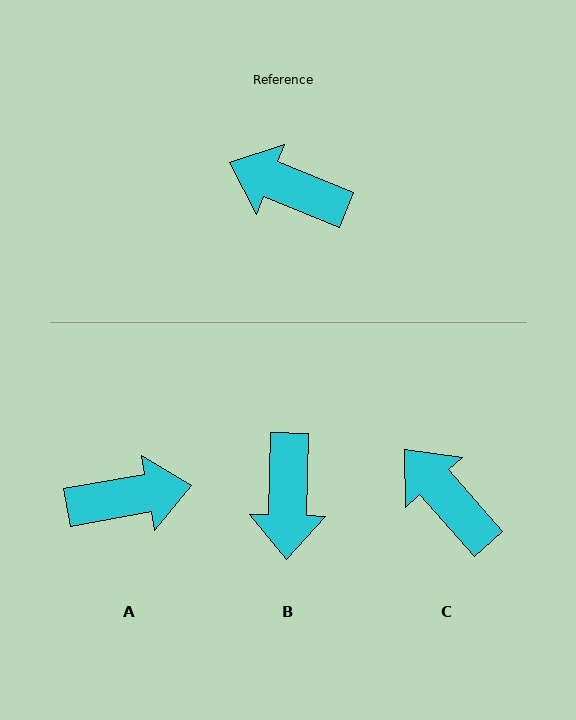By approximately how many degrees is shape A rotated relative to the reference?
Approximately 148 degrees clockwise.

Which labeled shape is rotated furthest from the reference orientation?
A, about 148 degrees away.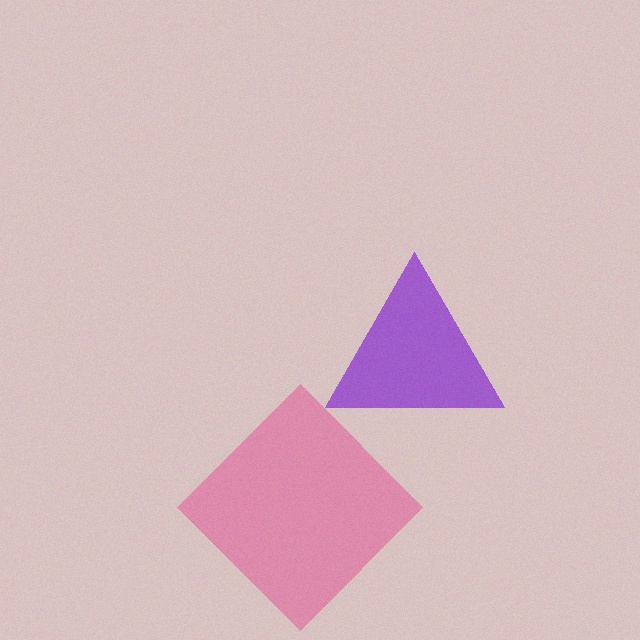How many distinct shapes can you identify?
There are 2 distinct shapes: a pink diamond, a purple triangle.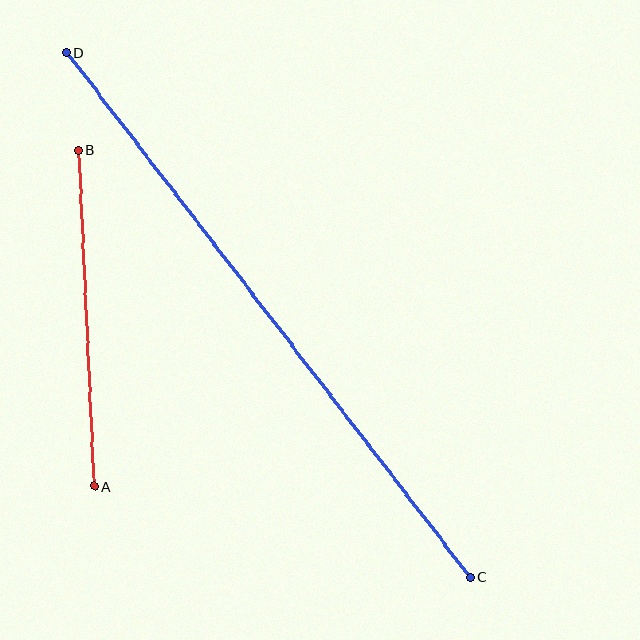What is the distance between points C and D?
The distance is approximately 662 pixels.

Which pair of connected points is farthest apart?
Points C and D are farthest apart.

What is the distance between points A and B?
The distance is approximately 336 pixels.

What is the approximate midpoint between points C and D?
The midpoint is at approximately (268, 315) pixels.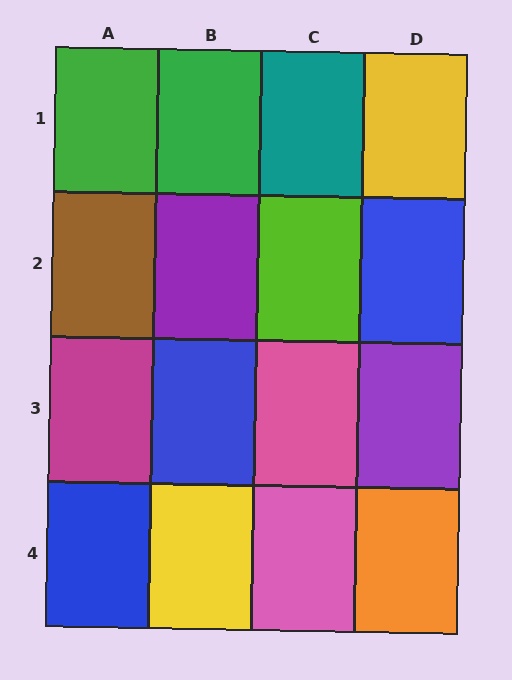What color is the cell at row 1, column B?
Green.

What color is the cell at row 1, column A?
Green.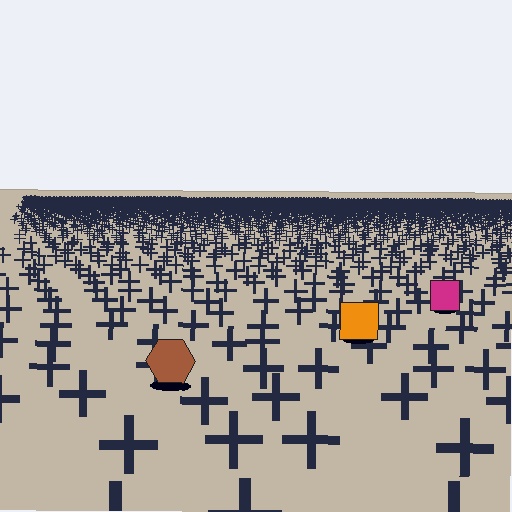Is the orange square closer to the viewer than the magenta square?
Yes. The orange square is closer — you can tell from the texture gradient: the ground texture is coarser near it.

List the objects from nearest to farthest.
From nearest to farthest: the brown hexagon, the orange square, the magenta square.